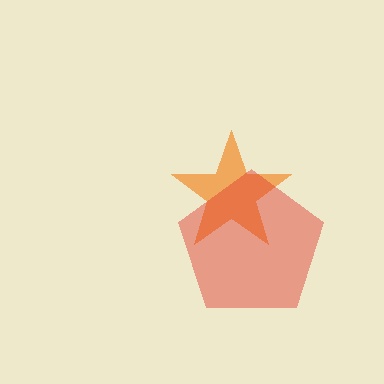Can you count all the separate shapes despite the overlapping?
Yes, there are 2 separate shapes.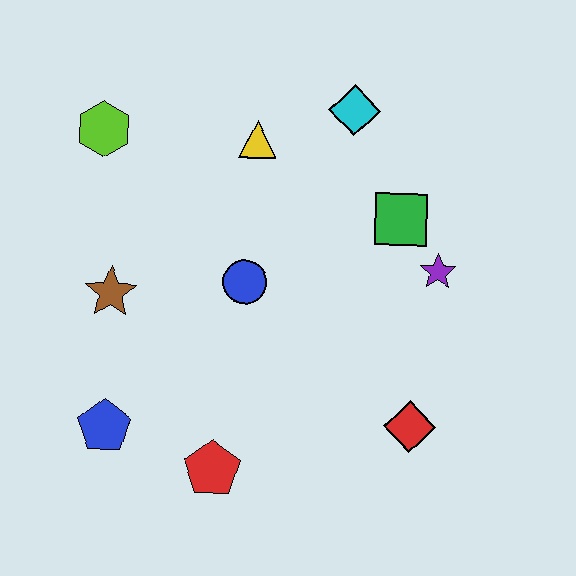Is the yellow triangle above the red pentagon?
Yes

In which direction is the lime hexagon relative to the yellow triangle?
The lime hexagon is to the left of the yellow triangle.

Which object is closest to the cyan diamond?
The yellow triangle is closest to the cyan diamond.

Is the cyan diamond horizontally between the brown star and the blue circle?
No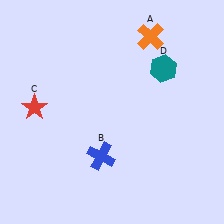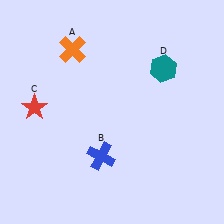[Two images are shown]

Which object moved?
The orange cross (A) moved left.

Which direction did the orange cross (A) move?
The orange cross (A) moved left.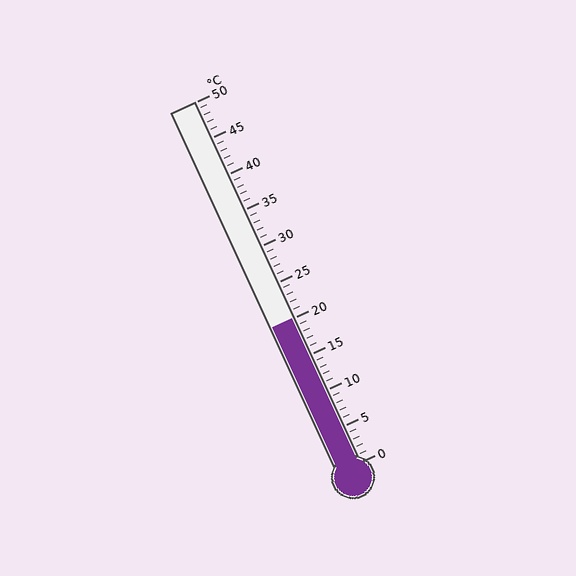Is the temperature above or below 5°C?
The temperature is above 5°C.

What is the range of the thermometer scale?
The thermometer scale ranges from 0°C to 50°C.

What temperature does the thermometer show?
The thermometer shows approximately 20°C.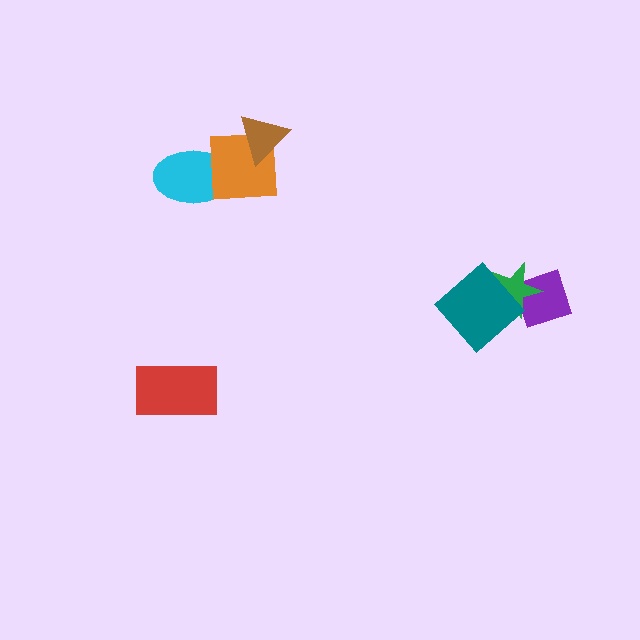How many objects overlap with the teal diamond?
1 object overlaps with the teal diamond.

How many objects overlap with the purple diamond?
1 object overlaps with the purple diamond.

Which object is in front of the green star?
The teal diamond is in front of the green star.